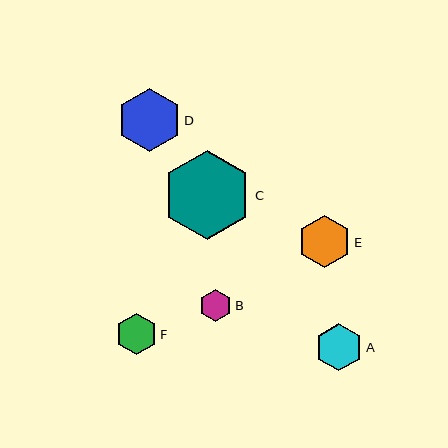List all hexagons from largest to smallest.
From largest to smallest: C, D, E, A, F, B.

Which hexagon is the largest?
Hexagon C is the largest with a size of approximately 89 pixels.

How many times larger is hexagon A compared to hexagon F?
Hexagon A is approximately 1.2 times the size of hexagon F.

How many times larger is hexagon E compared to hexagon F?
Hexagon E is approximately 1.3 times the size of hexagon F.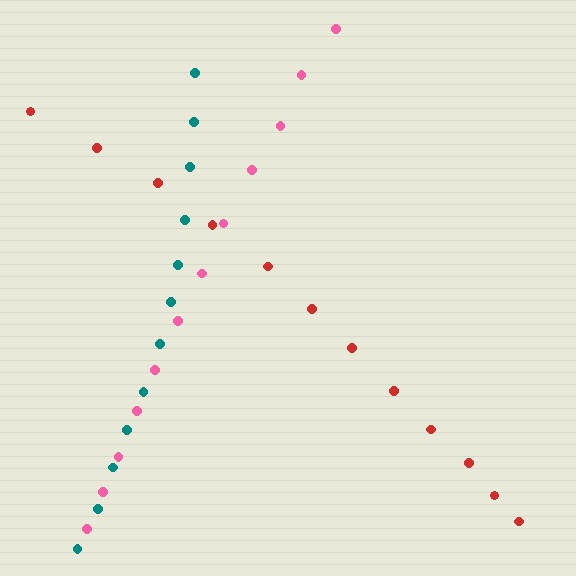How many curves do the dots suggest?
There are 3 distinct paths.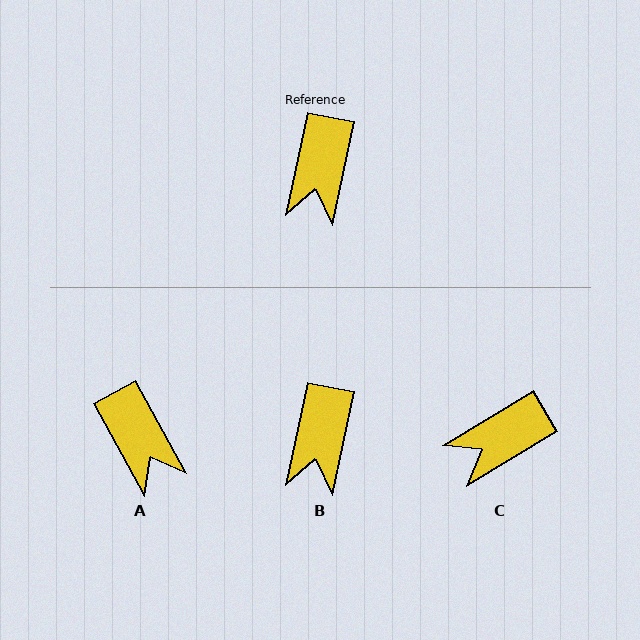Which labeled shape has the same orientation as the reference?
B.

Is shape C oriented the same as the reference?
No, it is off by about 47 degrees.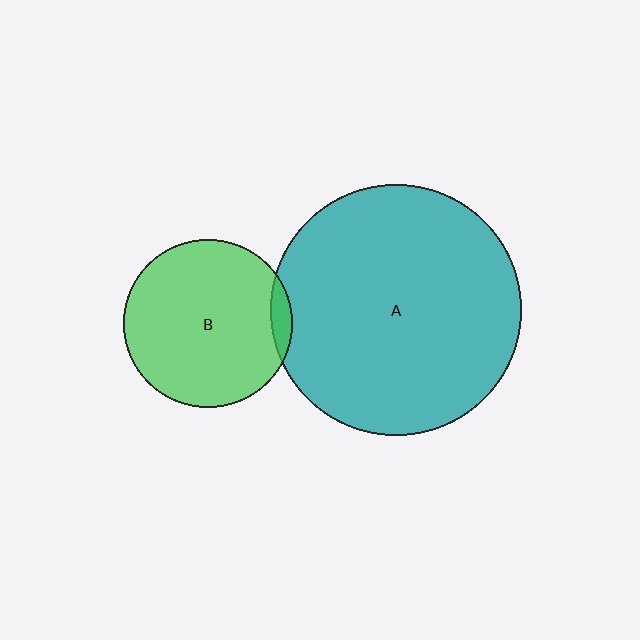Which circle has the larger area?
Circle A (teal).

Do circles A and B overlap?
Yes.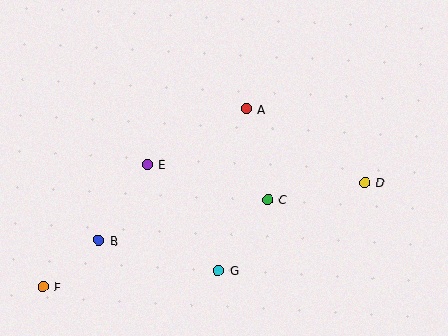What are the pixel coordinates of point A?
Point A is at (247, 109).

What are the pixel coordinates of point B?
Point B is at (99, 240).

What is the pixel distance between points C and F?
The distance between C and F is 241 pixels.